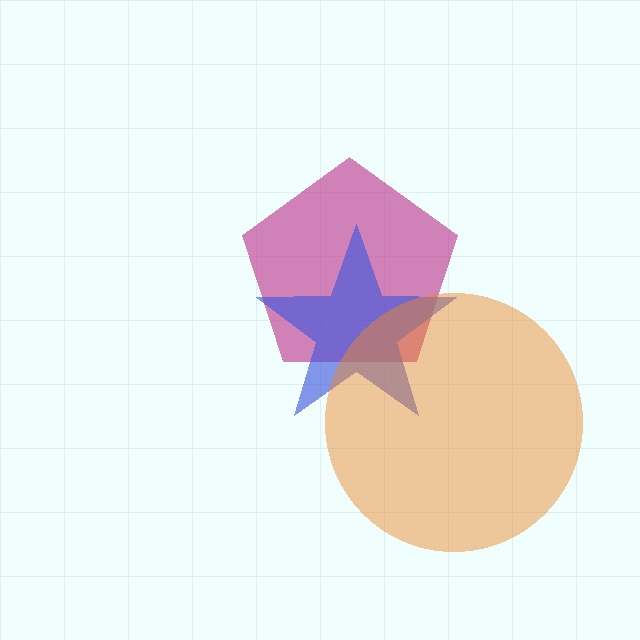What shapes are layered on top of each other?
The layered shapes are: a magenta pentagon, a blue star, an orange circle.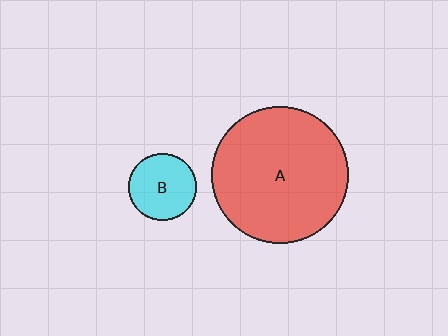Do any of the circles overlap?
No, none of the circles overlap.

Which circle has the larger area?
Circle A (red).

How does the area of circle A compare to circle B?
Approximately 4.1 times.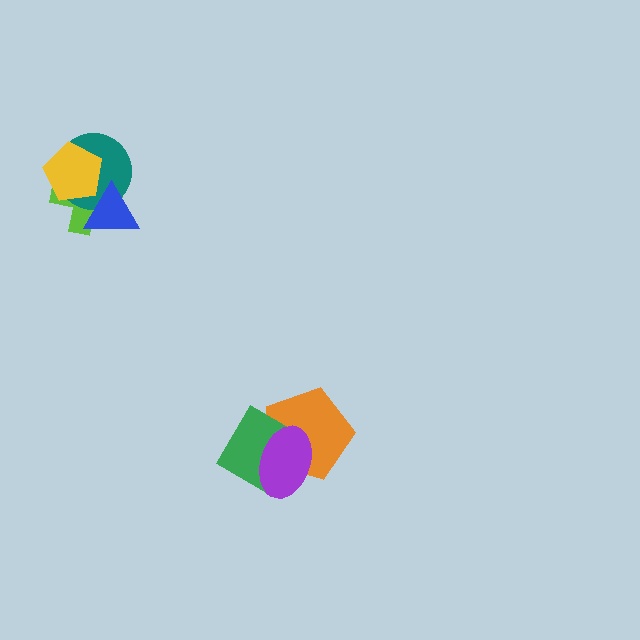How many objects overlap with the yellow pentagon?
3 objects overlap with the yellow pentagon.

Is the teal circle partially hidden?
Yes, it is partially covered by another shape.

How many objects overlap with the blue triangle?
3 objects overlap with the blue triangle.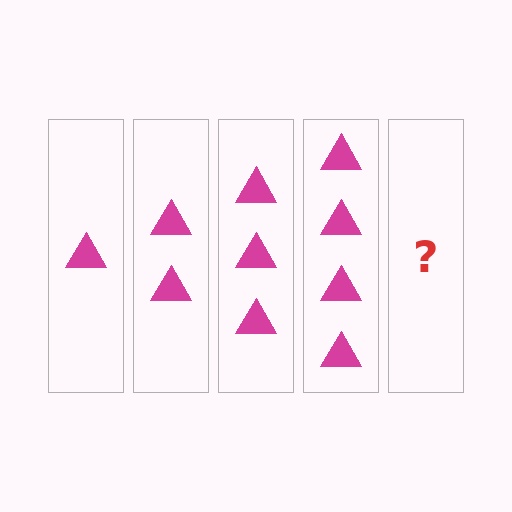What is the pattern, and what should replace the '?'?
The pattern is that each step adds one more triangle. The '?' should be 5 triangles.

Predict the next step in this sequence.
The next step is 5 triangles.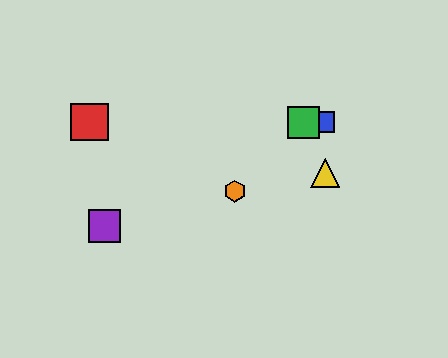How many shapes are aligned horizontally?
3 shapes (the red square, the blue square, the green square) are aligned horizontally.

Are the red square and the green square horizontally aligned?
Yes, both are at y≈122.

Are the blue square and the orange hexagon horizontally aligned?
No, the blue square is at y≈122 and the orange hexagon is at y≈191.